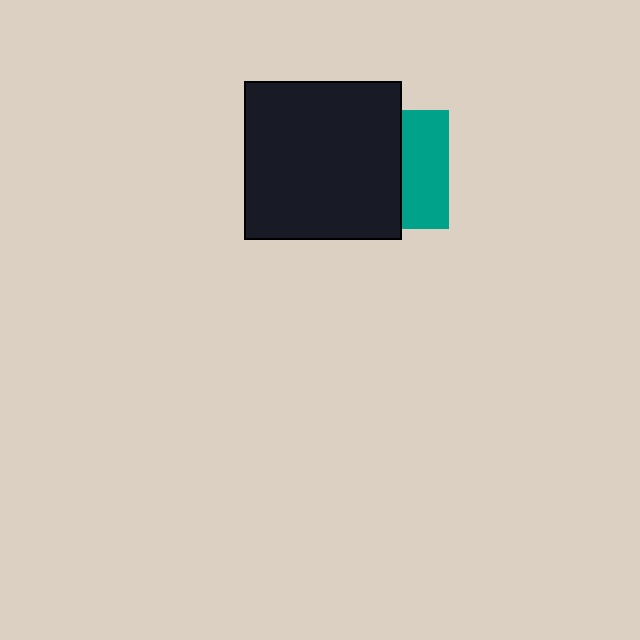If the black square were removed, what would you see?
You would see the complete teal square.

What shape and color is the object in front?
The object in front is a black square.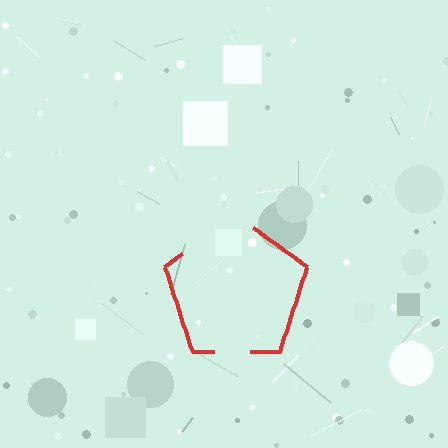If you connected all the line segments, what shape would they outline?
They would outline a pentagon.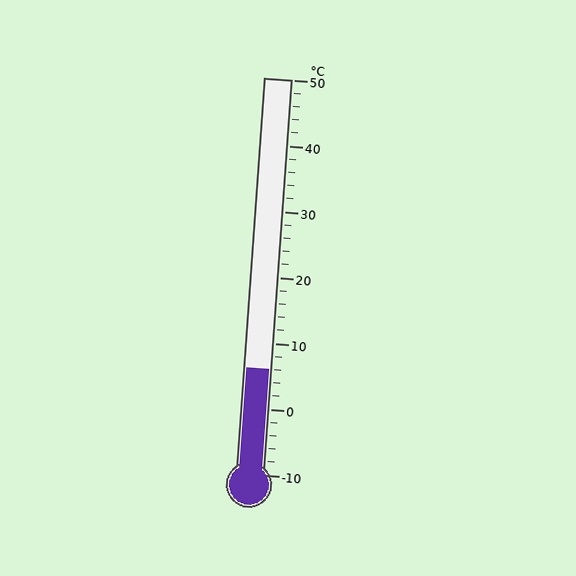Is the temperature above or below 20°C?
The temperature is below 20°C.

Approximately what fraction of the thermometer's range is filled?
The thermometer is filled to approximately 25% of its range.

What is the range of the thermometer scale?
The thermometer scale ranges from -10°C to 50°C.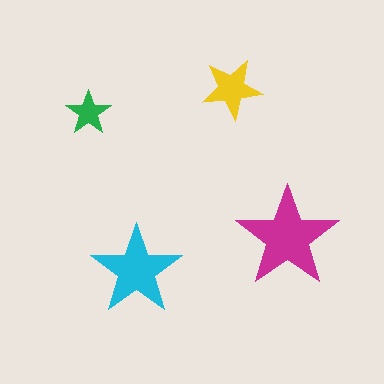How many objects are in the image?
There are 4 objects in the image.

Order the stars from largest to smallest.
the magenta one, the cyan one, the yellow one, the green one.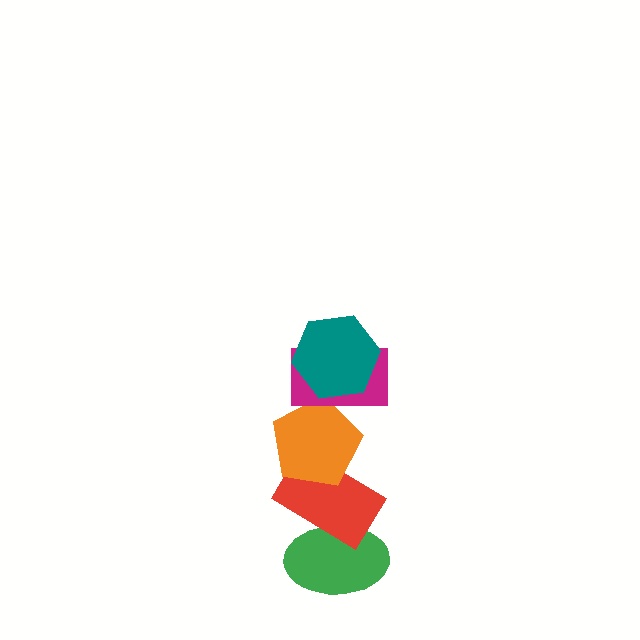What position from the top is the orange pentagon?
The orange pentagon is 3rd from the top.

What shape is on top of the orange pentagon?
The magenta rectangle is on top of the orange pentagon.